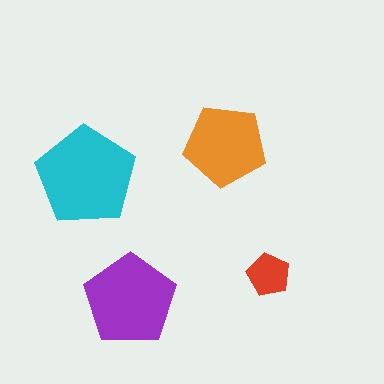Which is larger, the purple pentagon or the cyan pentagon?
The cyan one.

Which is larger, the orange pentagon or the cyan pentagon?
The cyan one.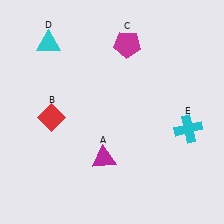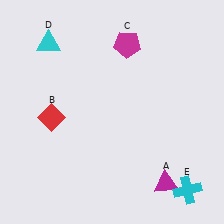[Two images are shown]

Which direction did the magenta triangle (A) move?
The magenta triangle (A) moved right.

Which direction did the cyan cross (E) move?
The cyan cross (E) moved down.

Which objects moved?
The objects that moved are: the magenta triangle (A), the cyan cross (E).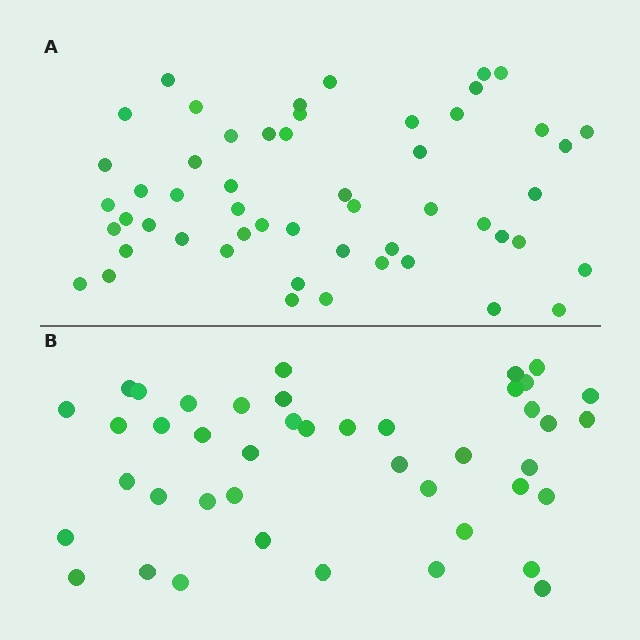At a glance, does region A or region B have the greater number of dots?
Region A (the top region) has more dots.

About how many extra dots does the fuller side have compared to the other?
Region A has roughly 10 or so more dots than region B.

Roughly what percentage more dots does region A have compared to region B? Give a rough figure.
About 25% more.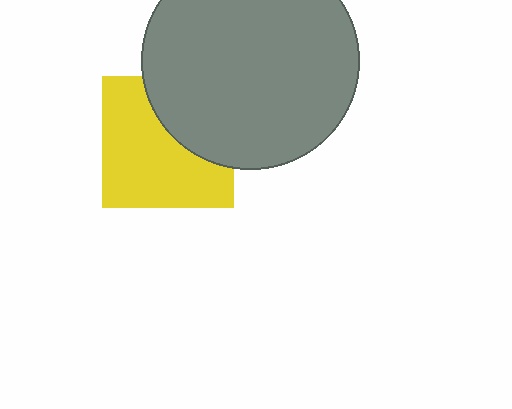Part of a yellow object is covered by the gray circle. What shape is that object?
It is a square.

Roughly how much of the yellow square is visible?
About half of it is visible (roughly 64%).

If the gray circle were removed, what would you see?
You would see the complete yellow square.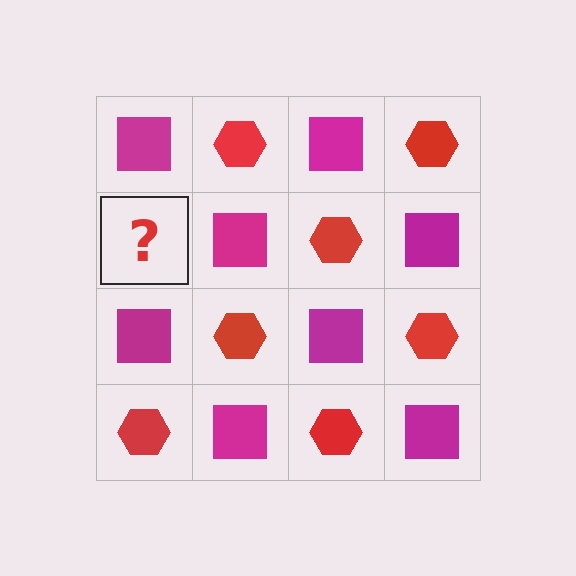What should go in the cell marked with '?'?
The missing cell should contain a red hexagon.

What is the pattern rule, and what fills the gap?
The rule is that it alternates magenta square and red hexagon in a checkerboard pattern. The gap should be filled with a red hexagon.